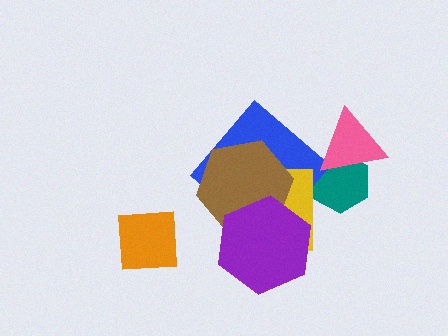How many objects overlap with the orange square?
0 objects overlap with the orange square.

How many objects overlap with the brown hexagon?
3 objects overlap with the brown hexagon.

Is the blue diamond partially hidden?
Yes, it is partially covered by another shape.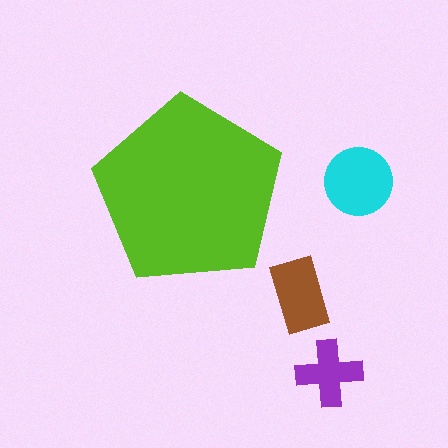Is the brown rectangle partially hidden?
No, the brown rectangle is fully visible.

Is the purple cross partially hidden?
No, the purple cross is fully visible.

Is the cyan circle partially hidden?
No, the cyan circle is fully visible.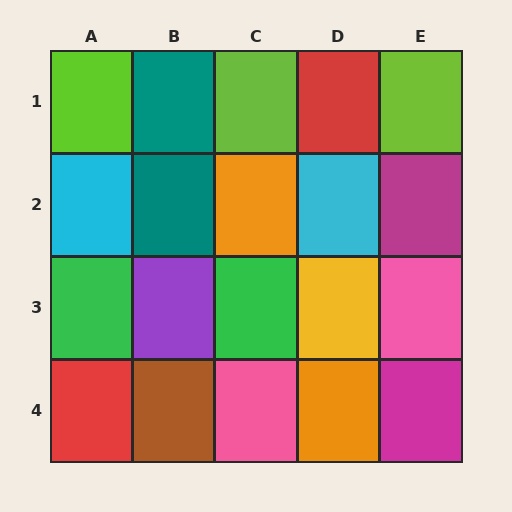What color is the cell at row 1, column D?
Red.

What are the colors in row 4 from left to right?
Red, brown, pink, orange, magenta.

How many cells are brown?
1 cell is brown.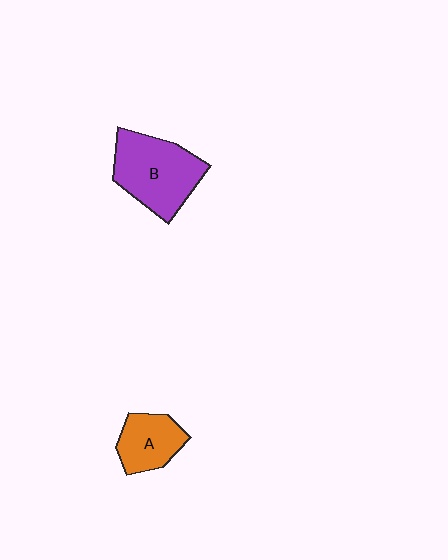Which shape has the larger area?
Shape B (purple).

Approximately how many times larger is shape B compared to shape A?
Approximately 1.7 times.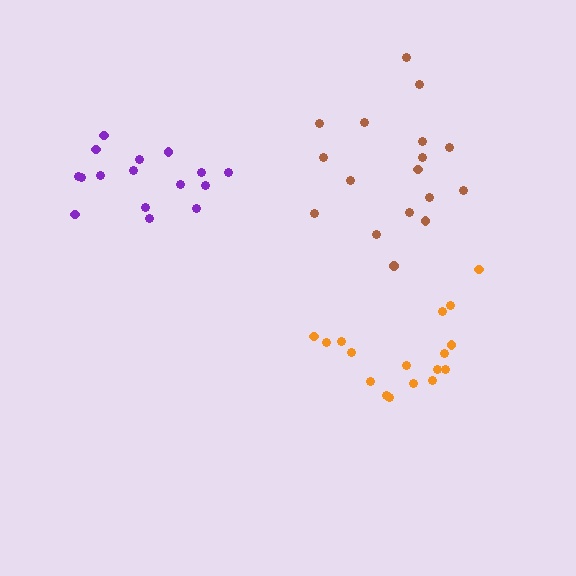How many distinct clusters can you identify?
There are 3 distinct clusters.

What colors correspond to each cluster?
The clusters are colored: brown, orange, purple.